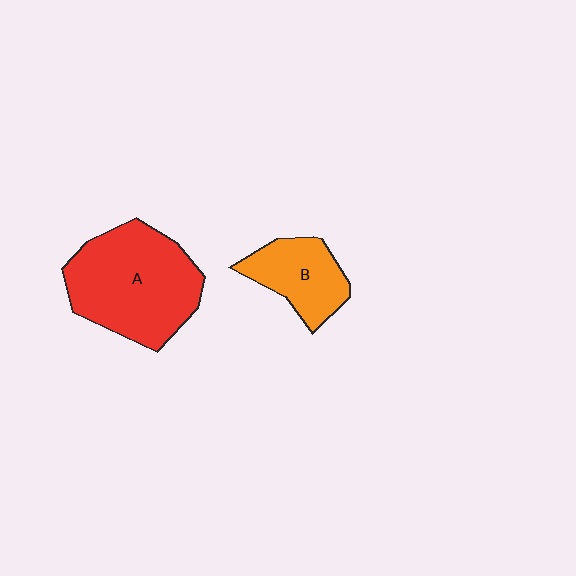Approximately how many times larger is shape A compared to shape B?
Approximately 2.0 times.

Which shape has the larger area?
Shape A (red).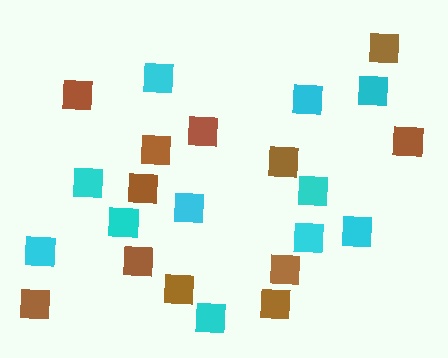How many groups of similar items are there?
There are 2 groups: one group of brown squares (12) and one group of cyan squares (11).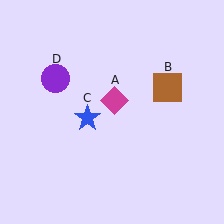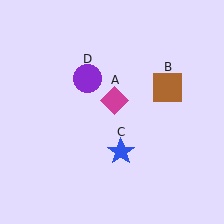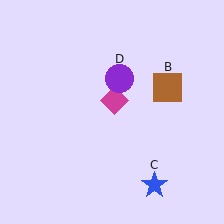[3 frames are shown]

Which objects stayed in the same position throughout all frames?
Magenta diamond (object A) and brown square (object B) remained stationary.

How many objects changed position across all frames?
2 objects changed position: blue star (object C), purple circle (object D).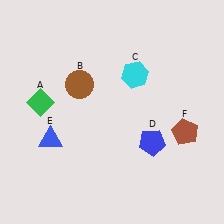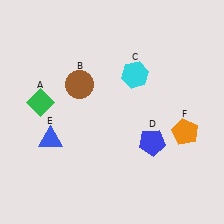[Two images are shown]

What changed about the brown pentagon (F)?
In Image 1, F is brown. In Image 2, it changed to orange.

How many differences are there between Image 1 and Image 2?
There is 1 difference between the two images.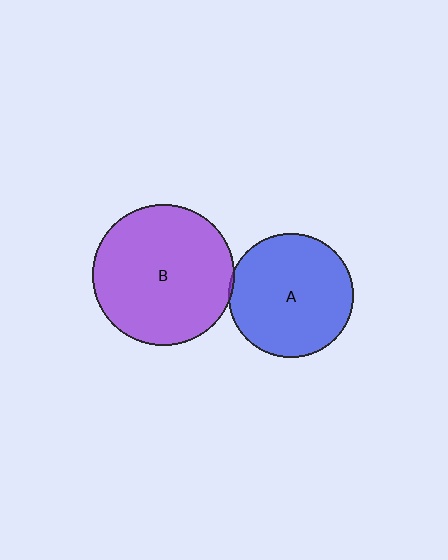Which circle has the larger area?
Circle B (purple).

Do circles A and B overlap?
Yes.